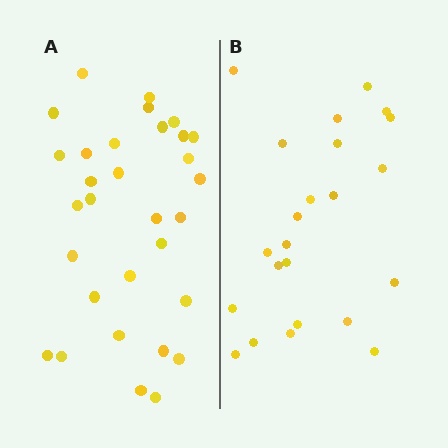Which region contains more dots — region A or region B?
Region A (the left region) has more dots.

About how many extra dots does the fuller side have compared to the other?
Region A has roughly 8 or so more dots than region B.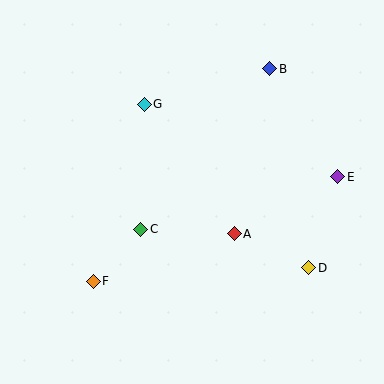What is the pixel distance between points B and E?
The distance between B and E is 127 pixels.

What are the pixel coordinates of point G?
Point G is at (144, 104).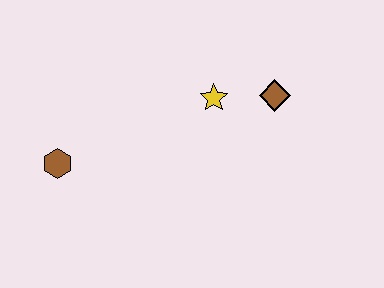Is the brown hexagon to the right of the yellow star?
No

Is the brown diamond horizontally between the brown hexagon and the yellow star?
No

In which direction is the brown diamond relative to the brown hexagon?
The brown diamond is to the right of the brown hexagon.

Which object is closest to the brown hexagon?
The yellow star is closest to the brown hexagon.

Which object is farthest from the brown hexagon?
The brown diamond is farthest from the brown hexagon.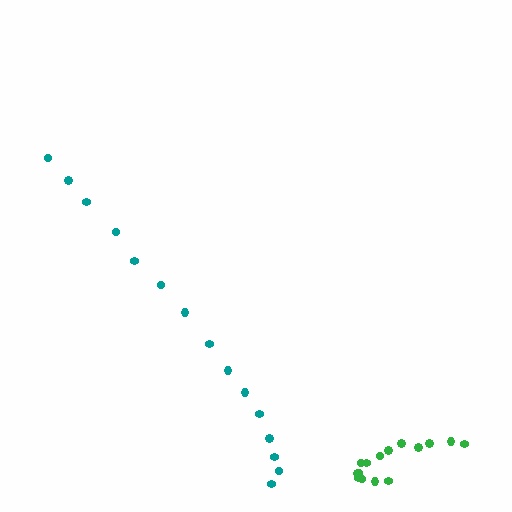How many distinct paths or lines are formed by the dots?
There are 2 distinct paths.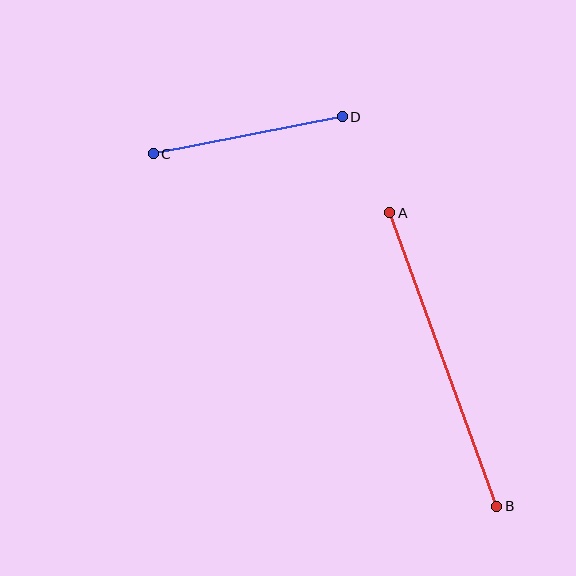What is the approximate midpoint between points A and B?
The midpoint is at approximately (443, 360) pixels.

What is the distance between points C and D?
The distance is approximately 193 pixels.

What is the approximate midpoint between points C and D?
The midpoint is at approximately (248, 135) pixels.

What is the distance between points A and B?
The distance is approximately 312 pixels.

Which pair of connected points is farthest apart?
Points A and B are farthest apart.